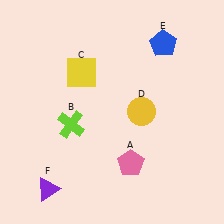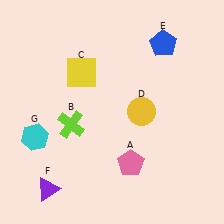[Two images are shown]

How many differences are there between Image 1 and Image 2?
There is 1 difference between the two images.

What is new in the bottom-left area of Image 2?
A cyan hexagon (G) was added in the bottom-left area of Image 2.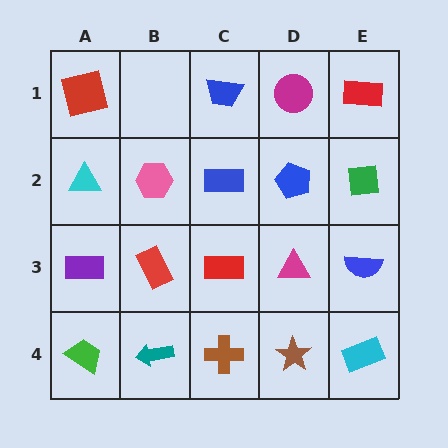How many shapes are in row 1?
4 shapes.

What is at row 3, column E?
A blue semicircle.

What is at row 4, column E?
A cyan rectangle.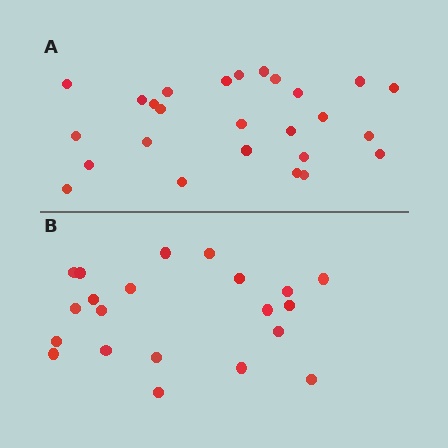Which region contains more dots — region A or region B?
Region A (the top region) has more dots.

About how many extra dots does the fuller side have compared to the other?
Region A has about 5 more dots than region B.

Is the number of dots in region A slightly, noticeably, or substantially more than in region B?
Region A has only slightly more — the two regions are fairly close. The ratio is roughly 1.2 to 1.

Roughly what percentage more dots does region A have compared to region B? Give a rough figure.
About 25% more.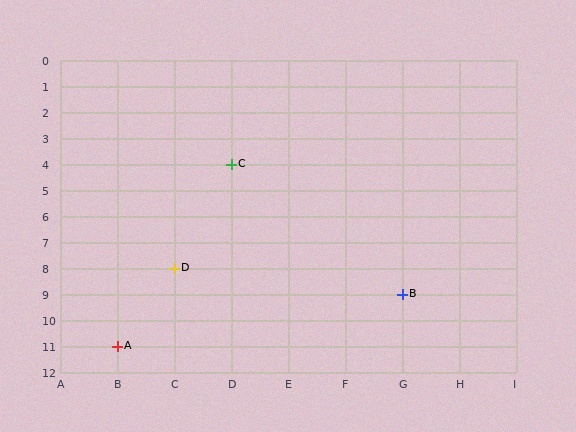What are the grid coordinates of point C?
Point C is at grid coordinates (D, 4).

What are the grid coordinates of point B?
Point B is at grid coordinates (G, 9).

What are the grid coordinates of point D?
Point D is at grid coordinates (C, 8).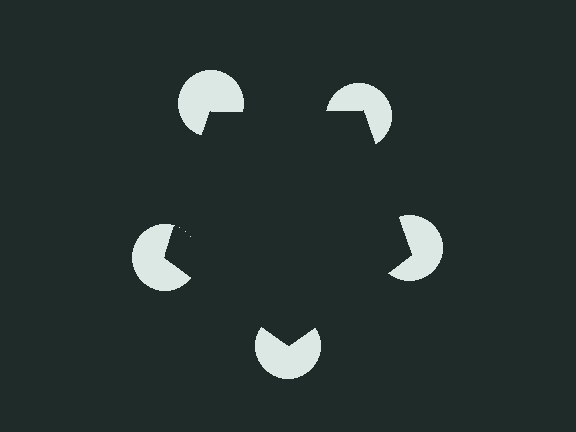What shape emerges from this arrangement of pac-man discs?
An illusory pentagon — its edges are inferred from the aligned wedge cuts in the pac-man discs, not physically drawn.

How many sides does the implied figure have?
5 sides.